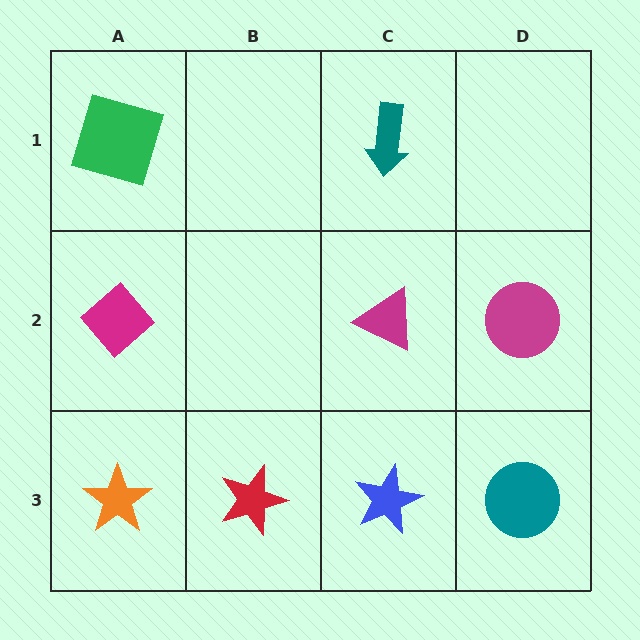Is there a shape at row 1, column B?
No, that cell is empty.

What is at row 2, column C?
A magenta triangle.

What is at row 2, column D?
A magenta circle.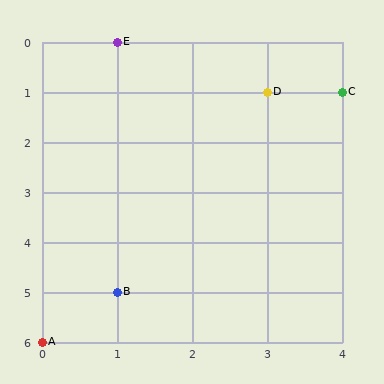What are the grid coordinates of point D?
Point D is at grid coordinates (3, 1).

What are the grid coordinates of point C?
Point C is at grid coordinates (4, 1).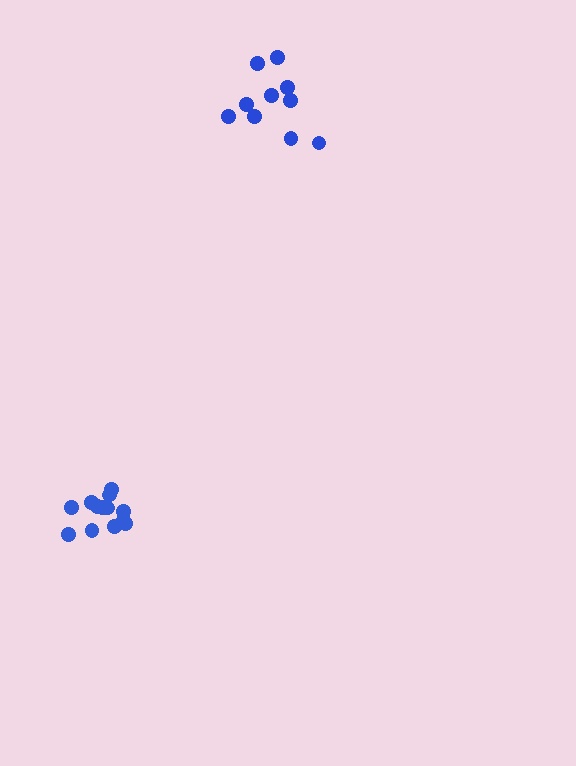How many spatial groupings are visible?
There are 2 spatial groupings.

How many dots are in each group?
Group 1: 10 dots, Group 2: 13 dots (23 total).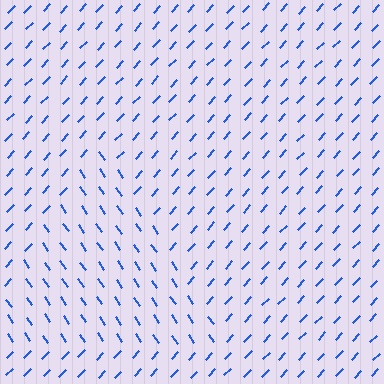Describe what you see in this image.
The image is filled with small blue line segments. A triangle region in the image has lines oriented differently from the surrounding lines, creating a visible texture boundary.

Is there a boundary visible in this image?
Yes, there is a texture boundary formed by a change in line orientation.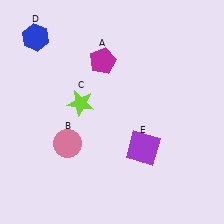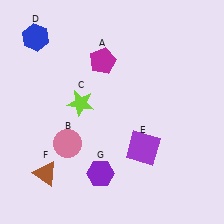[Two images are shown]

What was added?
A brown triangle (F), a purple hexagon (G) were added in Image 2.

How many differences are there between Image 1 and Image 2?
There are 2 differences between the two images.